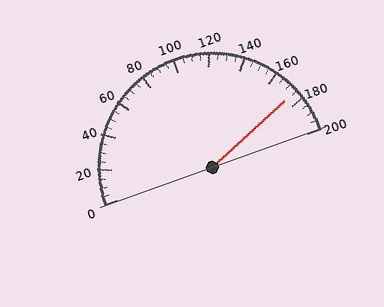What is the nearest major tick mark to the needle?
The nearest major tick mark is 180.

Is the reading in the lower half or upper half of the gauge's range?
The reading is in the upper half of the range (0 to 200).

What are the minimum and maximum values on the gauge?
The gauge ranges from 0 to 200.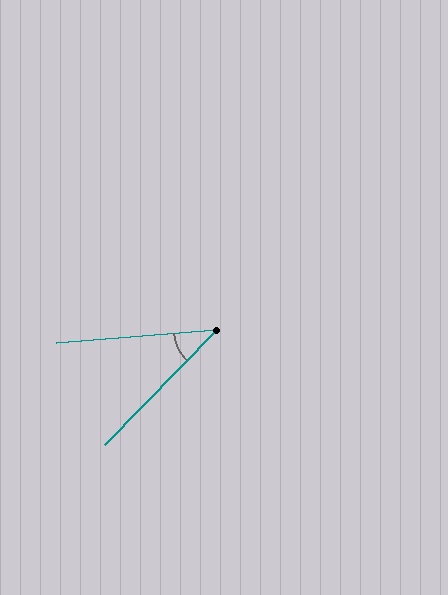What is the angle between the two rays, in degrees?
Approximately 41 degrees.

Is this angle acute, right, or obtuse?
It is acute.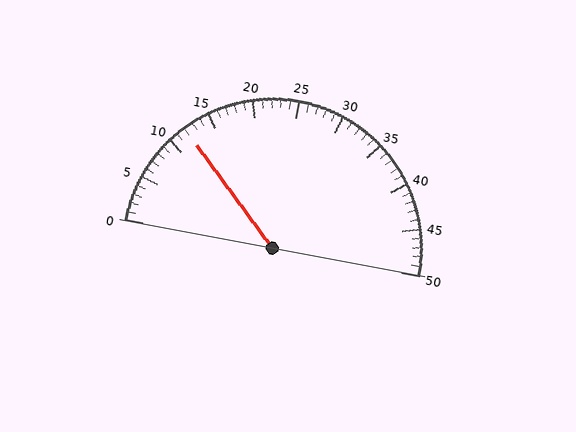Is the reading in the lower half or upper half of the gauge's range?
The reading is in the lower half of the range (0 to 50).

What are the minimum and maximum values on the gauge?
The gauge ranges from 0 to 50.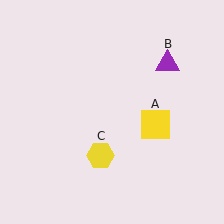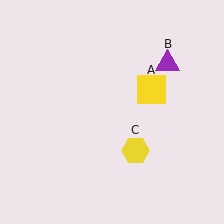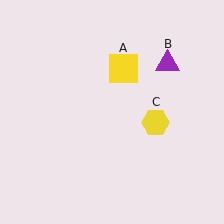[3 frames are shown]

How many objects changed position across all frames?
2 objects changed position: yellow square (object A), yellow hexagon (object C).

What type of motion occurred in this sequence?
The yellow square (object A), yellow hexagon (object C) rotated counterclockwise around the center of the scene.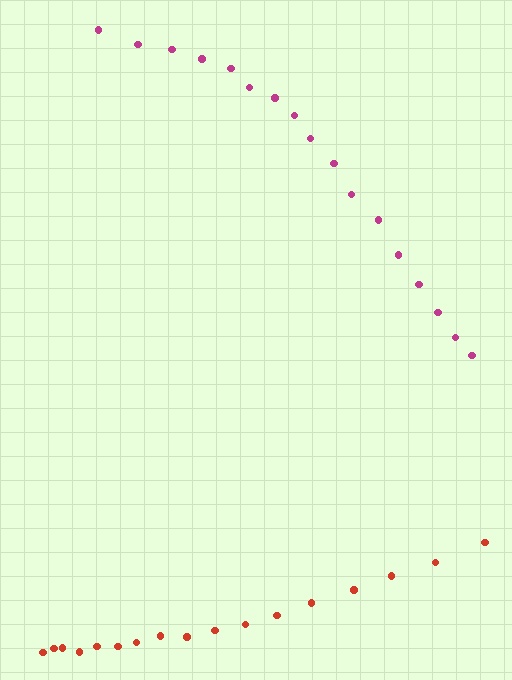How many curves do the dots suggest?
There are 2 distinct paths.